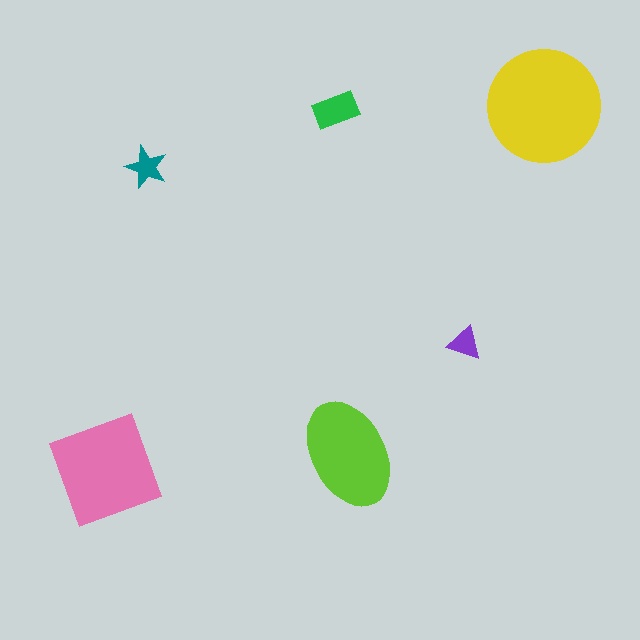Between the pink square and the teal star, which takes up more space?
The pink square.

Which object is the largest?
The yellow circle.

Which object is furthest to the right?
The yellow circle is rightmost.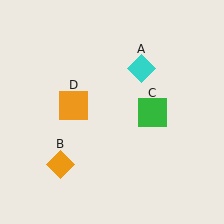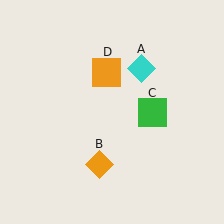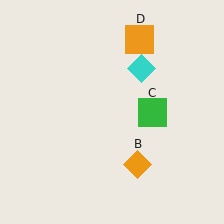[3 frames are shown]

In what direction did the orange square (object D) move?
The orange square (object D) moved up and to the right.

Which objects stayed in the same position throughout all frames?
Cyan diamond (object A) and green square (object C) remained stationary.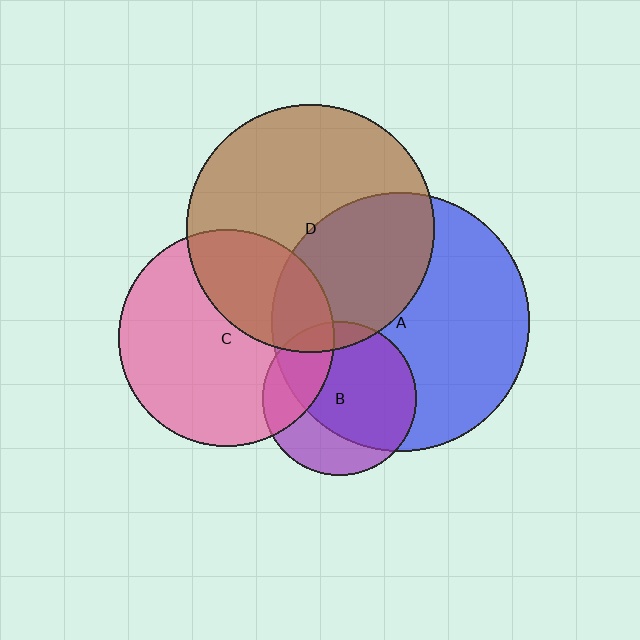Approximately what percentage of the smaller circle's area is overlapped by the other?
Approximately 20%.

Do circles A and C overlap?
Yes.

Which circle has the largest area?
Circle A (blue).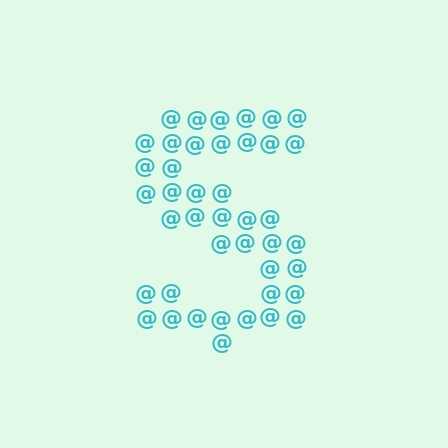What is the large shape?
The large shape is the letter S.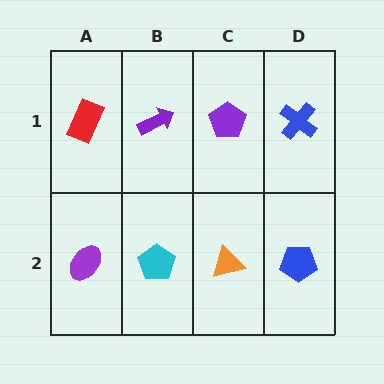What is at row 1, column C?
A purple pentagon.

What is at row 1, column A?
A red rectangle.